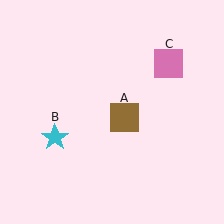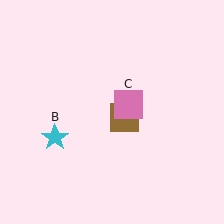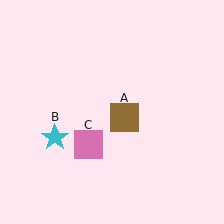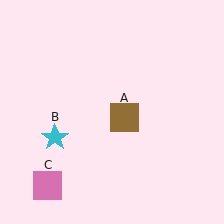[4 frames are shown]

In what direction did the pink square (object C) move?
The pink square (object C) moved down and to the left.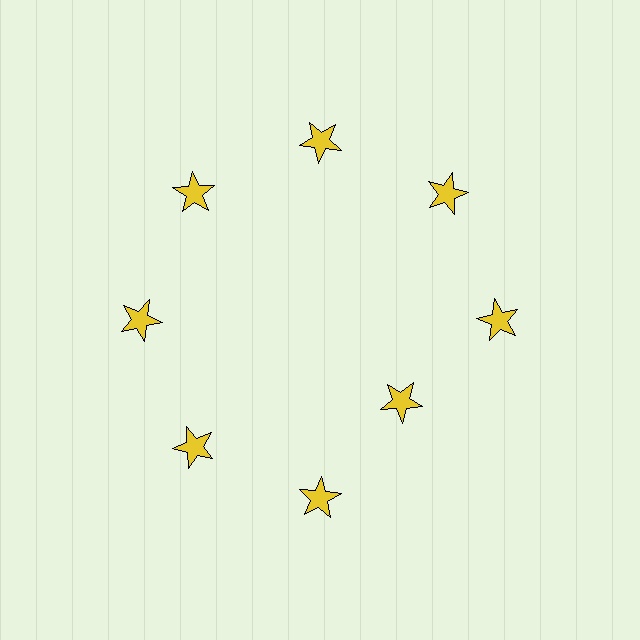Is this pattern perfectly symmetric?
No. The 8 yellow stars are arranged in a ring, but one element near the 4 o'clock position is pulled inward toward the center, breaking the 8-fold rotational symmetry.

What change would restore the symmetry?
The symmetry would be restored by moving it outward, back onto the ring so that all 8 stars sit at equal angles and equal distance from the center.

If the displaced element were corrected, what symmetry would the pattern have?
It would have 8-fold rotational symmetry — the pattern would map onto itself every 45 degrees.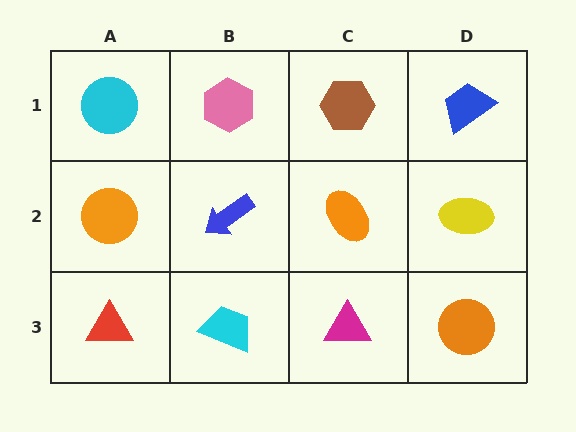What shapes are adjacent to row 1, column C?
An orange ellipse (row 2, column C), a pink hexagon (row 1, column B), a blue trapezoid (row 1, column D).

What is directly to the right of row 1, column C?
A blue trapezoid.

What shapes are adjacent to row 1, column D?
A yellow ellipse (row 2, column D), a brown hexagon (row 1, column C).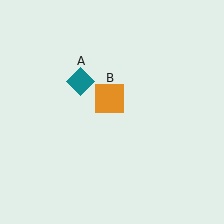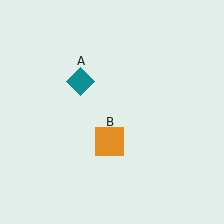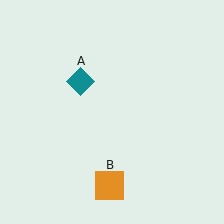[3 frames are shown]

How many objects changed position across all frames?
1 object changed position: orange square (object B).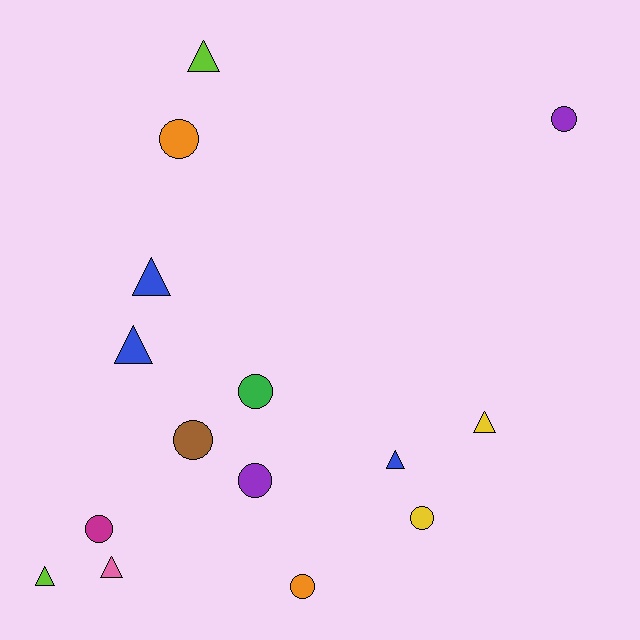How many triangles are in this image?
There are 7 triangles.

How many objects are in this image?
There are 15 objects.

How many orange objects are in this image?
There are 2 orange objects.